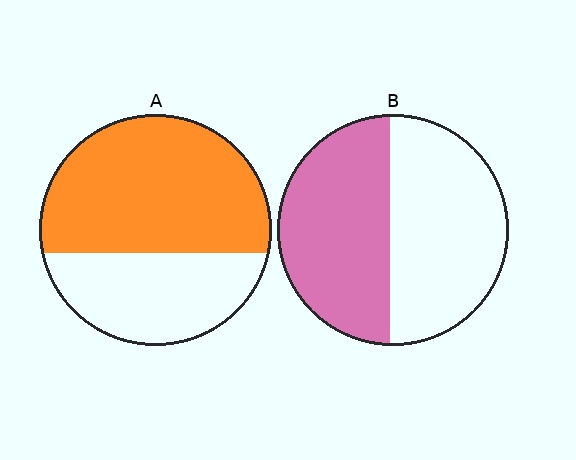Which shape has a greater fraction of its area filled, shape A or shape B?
Shape A.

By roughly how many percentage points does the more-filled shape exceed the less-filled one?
By roughly 15 percentage points (A over B).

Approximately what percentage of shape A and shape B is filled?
A is approximately 65% and B is approximately 50%.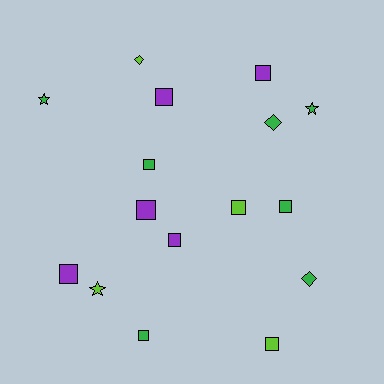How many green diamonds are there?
There are 2 green diamonds.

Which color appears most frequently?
Green, with 7 objects.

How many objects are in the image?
There are 16 objects.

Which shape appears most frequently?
Square, with 10 objects.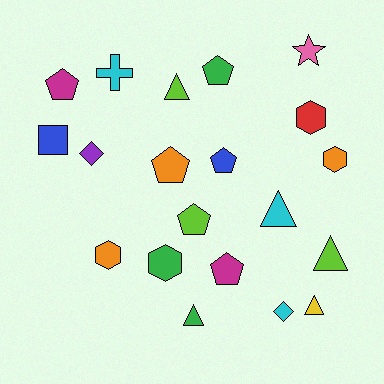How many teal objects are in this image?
There are no teal objects.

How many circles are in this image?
There are no circles.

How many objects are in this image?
There are 20 objects.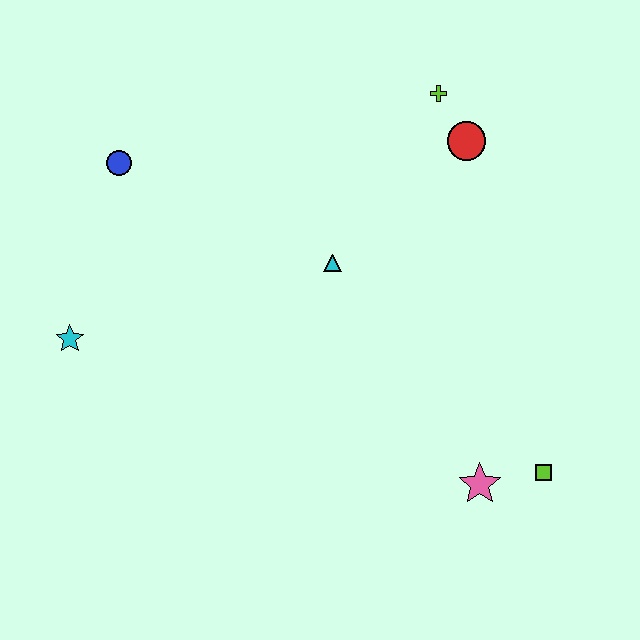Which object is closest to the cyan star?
The blue circle is closest to the cyan star.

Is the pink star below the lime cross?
Yes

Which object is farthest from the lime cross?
The cyan star is farthest from the lime cross.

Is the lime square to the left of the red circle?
No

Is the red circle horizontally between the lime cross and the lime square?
Yes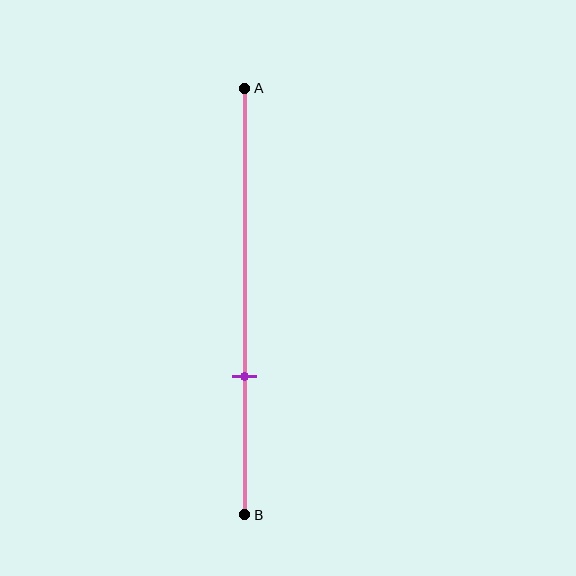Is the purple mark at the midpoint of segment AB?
No, the mark is at about 65% from A, not at the 50% midpoint.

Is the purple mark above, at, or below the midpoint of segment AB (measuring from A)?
The purple mark is below the midpoint of segment AB.